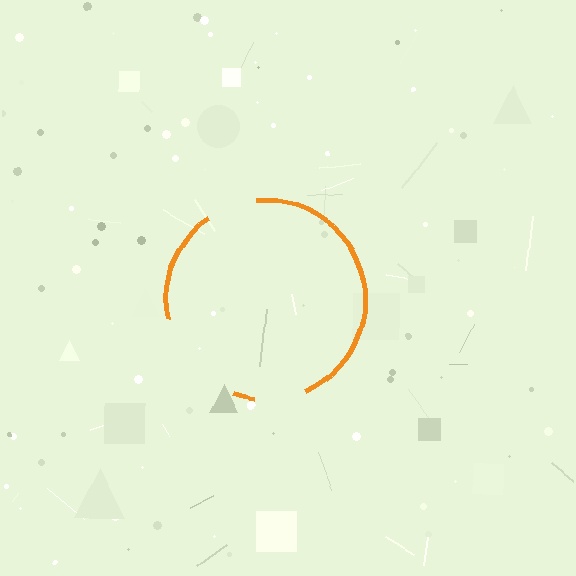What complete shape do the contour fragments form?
The contour fragments form a circle.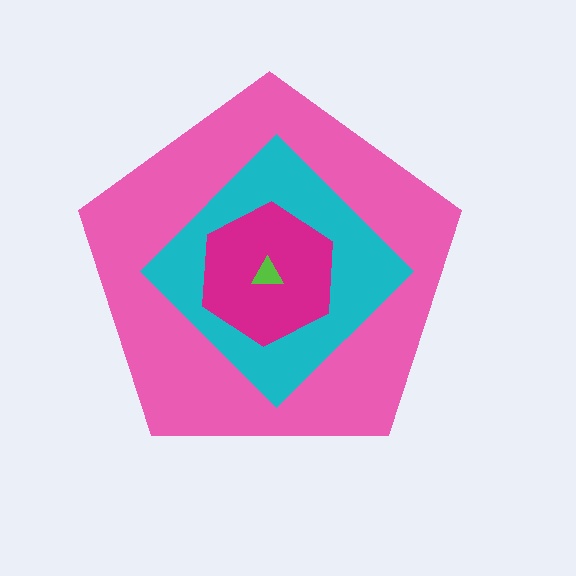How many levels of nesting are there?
4.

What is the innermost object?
The lime triangle.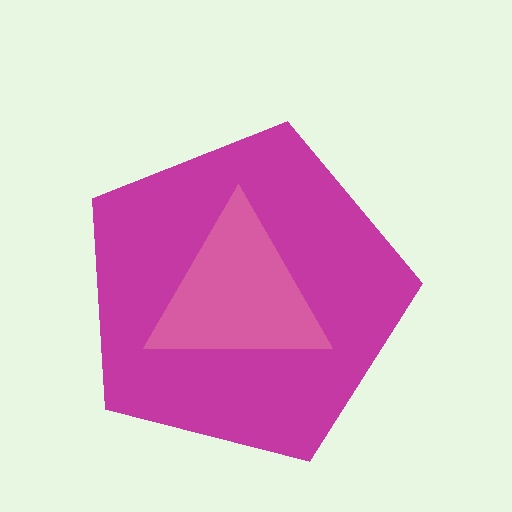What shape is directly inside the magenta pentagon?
The pink triangle.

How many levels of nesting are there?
2.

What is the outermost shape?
The magenta pentagon.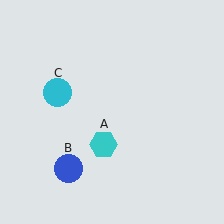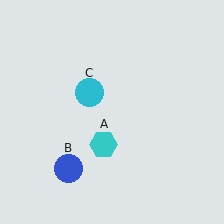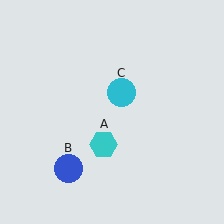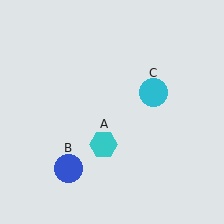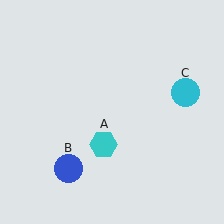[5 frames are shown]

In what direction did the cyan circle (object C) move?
The cyan circle (object C) moved right.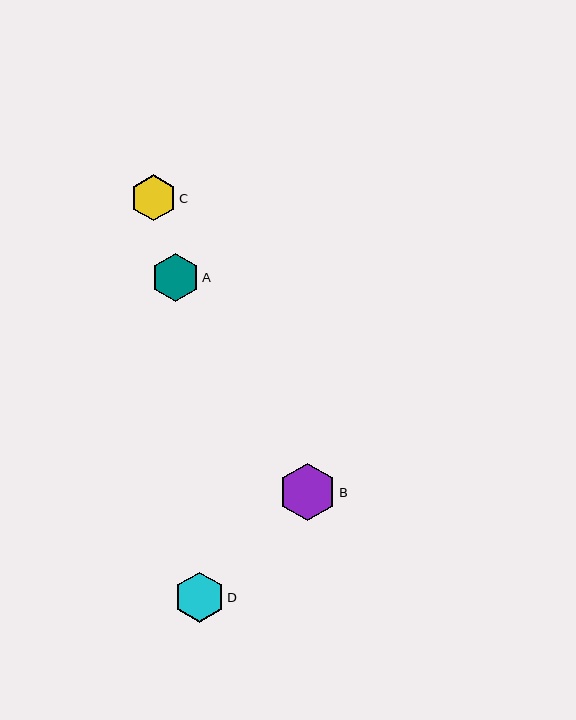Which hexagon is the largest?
Hexagon B is the largest with a size of approximately 57 pixels.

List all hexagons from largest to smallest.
From largest to smallest: B, D, A, C.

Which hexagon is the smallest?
Hexagon C is the smallest with a size of approximately 46 pixels.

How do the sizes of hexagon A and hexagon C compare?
Hexagon A and hexagon C are approximately the same size.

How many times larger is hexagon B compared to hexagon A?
Hexagon B is approximately 1.2 times the size of hexagon A.